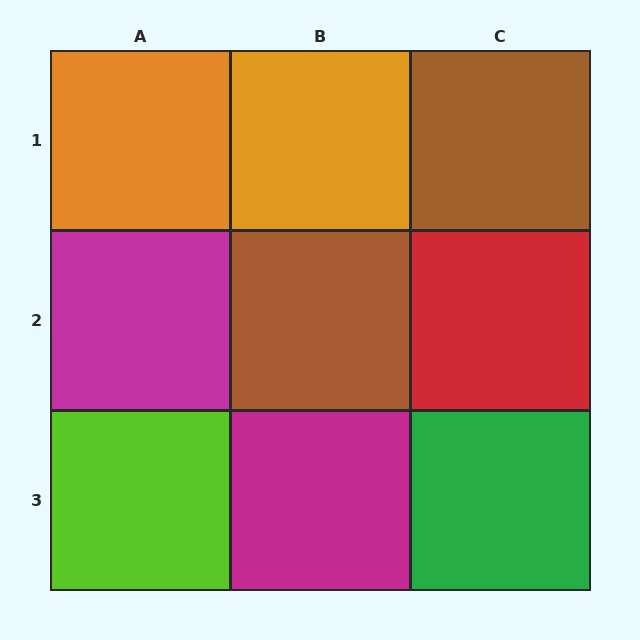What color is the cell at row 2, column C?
Red.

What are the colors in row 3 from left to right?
Lime, magenta, green.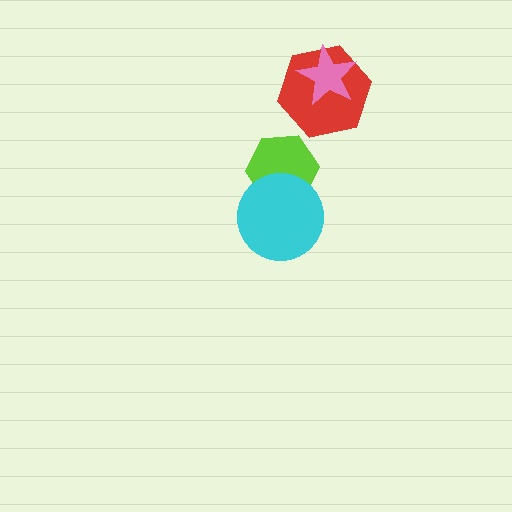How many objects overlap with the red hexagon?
1 object overlaps with the red hexagon.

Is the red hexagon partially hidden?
Yes, it is partially covered by another shape.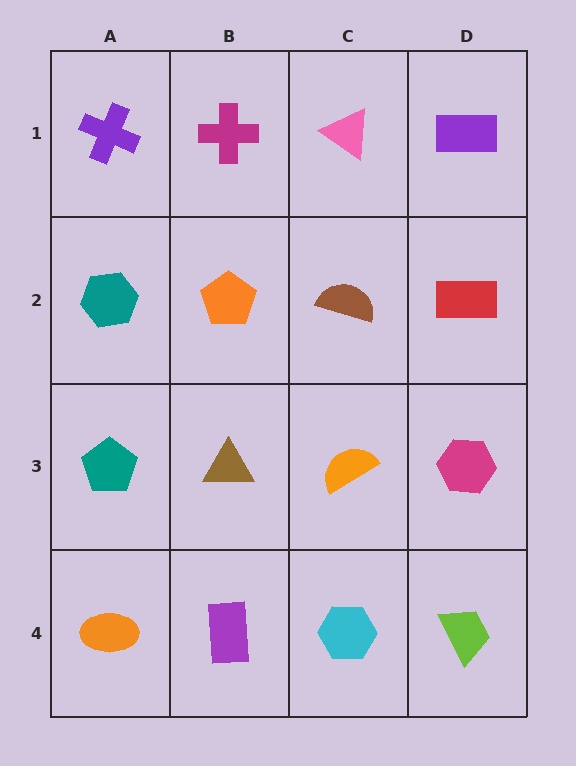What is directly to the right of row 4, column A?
A purple rectangle.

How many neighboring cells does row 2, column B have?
4.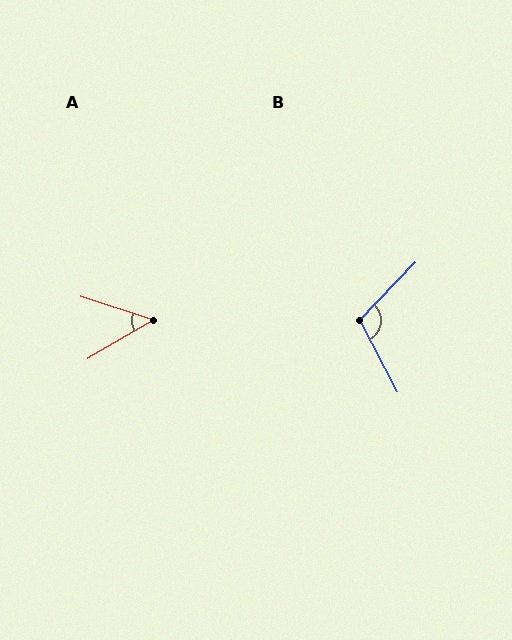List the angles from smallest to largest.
A (48°), B (109°).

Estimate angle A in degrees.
Approximately 48 degrees.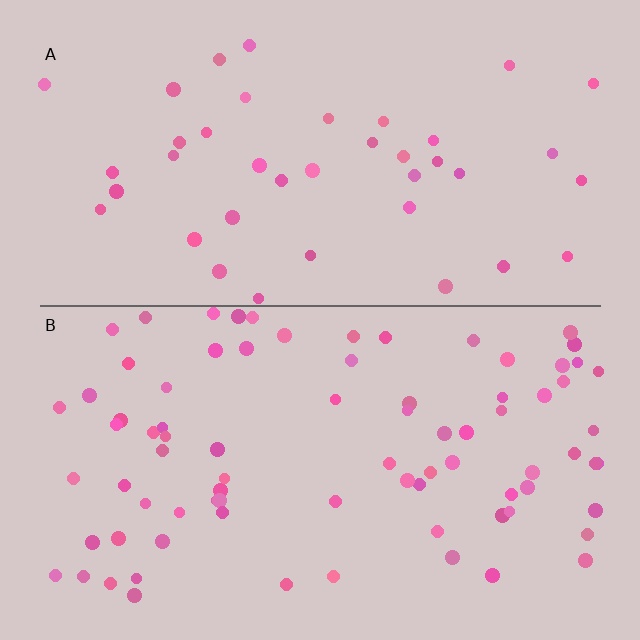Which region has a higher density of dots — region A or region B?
B (the bottom).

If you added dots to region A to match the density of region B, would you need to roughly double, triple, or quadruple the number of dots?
Approximately double.